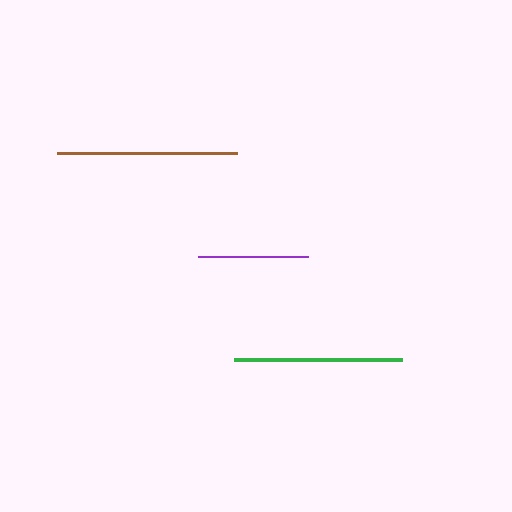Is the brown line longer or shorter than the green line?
The brown line is longer than the green line.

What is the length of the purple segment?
The purple segment is approximately 109 pixels long.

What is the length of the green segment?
The green segment is approximately 168 pixels long.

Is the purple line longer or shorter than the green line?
The green line is longer than the purple line.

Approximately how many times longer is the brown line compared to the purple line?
The brown line is approximately 1.6 times the length of the purple line.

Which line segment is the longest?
The brown line is the longest at approximately 179 pixels.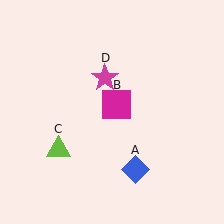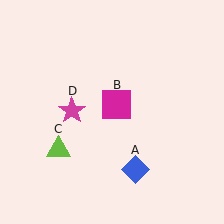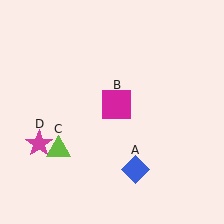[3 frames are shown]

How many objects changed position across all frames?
1 object changed position: magenta star (object D).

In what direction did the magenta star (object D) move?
The magenta star (object D) moved down and to the left.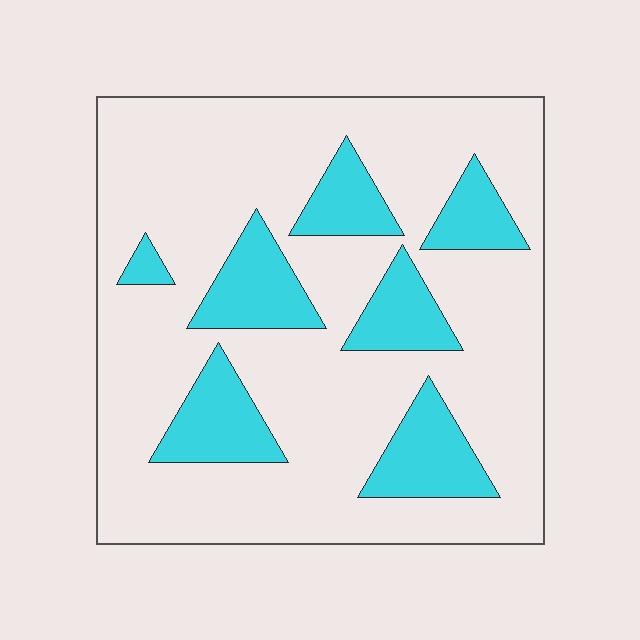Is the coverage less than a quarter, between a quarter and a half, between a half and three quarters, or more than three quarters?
Less than a quarter.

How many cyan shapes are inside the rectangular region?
7.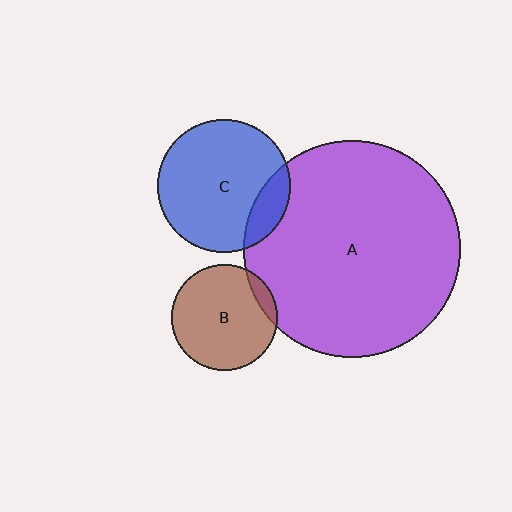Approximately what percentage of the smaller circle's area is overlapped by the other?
Approximately 15%.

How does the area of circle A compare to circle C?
Approximately 2.7 times.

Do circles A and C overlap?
Yes.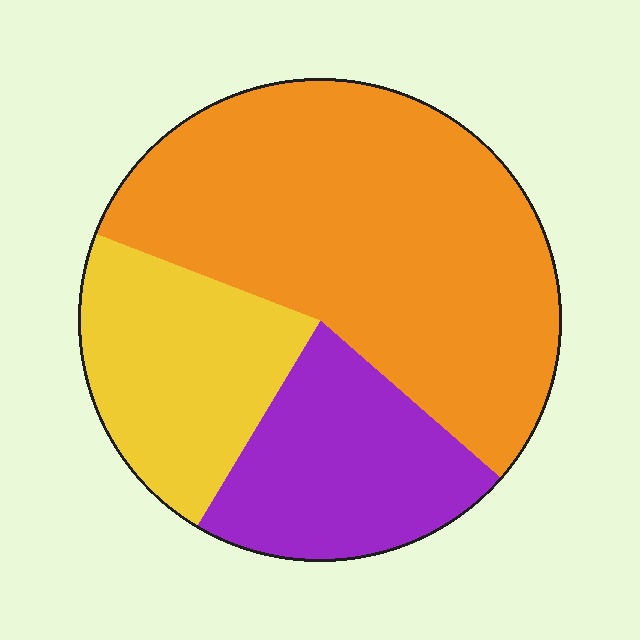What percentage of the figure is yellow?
Yellow covers 22% of the figure.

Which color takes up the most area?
Orange, at roughly 55%.